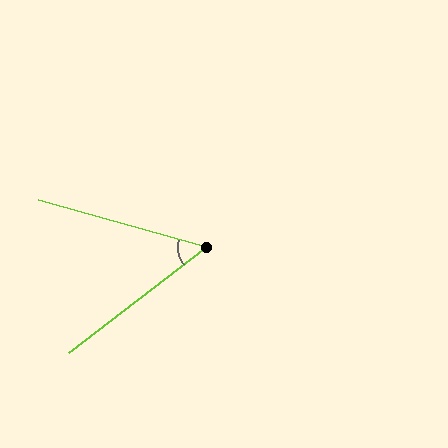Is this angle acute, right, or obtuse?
It is acute.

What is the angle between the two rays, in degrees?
Approximately 53 degrees.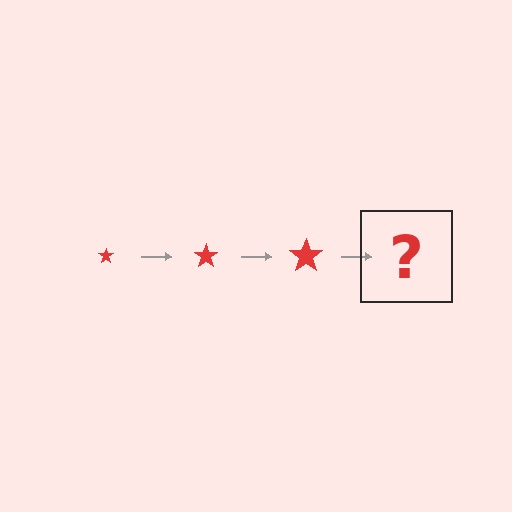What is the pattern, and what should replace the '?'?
The pattern is that the star gets progressively larger each step. The '?' should be a red star, larger than the previous one.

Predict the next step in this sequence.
The next step is a red star, larger than the previous one.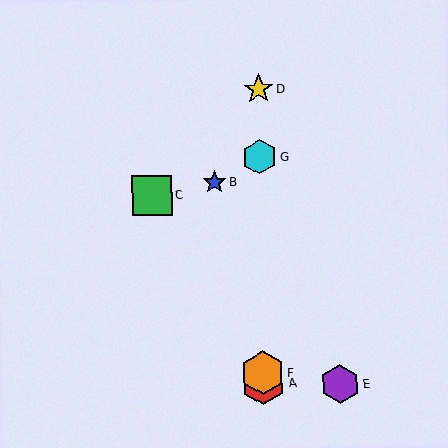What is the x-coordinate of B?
Object B is at x≈215.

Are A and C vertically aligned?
No, A is at x≈263 and C is at x≈152.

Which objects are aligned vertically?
Objects A, D, F, G are aligned vertically.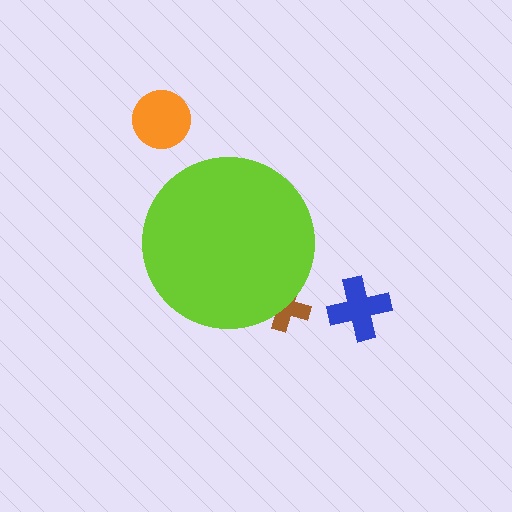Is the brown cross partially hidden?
Yes, the brown cross is partially hidden behind the lime circle.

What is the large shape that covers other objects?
A lime circle.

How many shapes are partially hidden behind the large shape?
1 shape is partially hidden.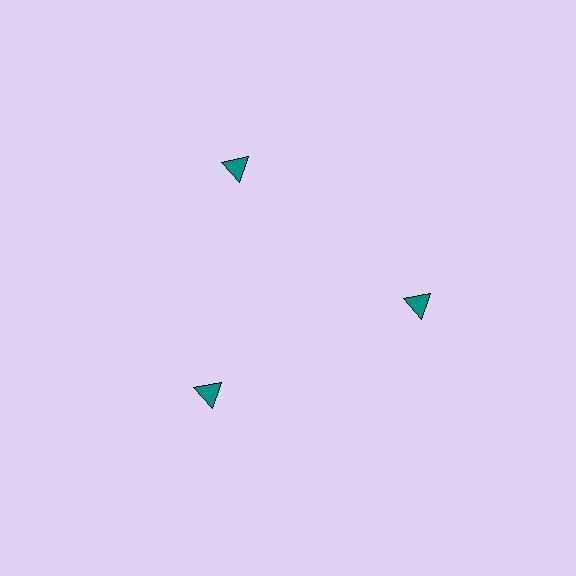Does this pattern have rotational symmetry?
Yes, this pattern has 3-fold rotational symmetry. It looks the same after rotating 120 degrees around the center.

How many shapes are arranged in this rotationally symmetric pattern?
There are 3 shapes, arranged in 3 groups of 1.